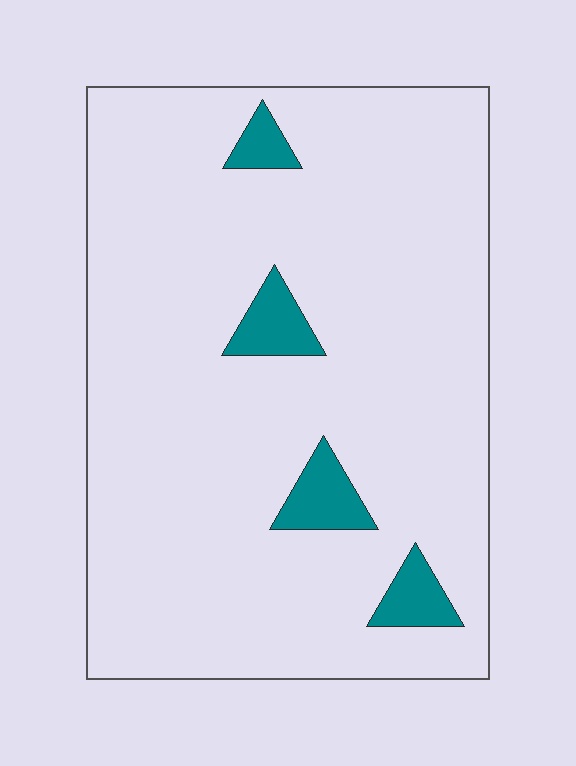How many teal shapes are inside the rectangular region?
4.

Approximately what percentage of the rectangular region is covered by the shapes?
Approximately 5%.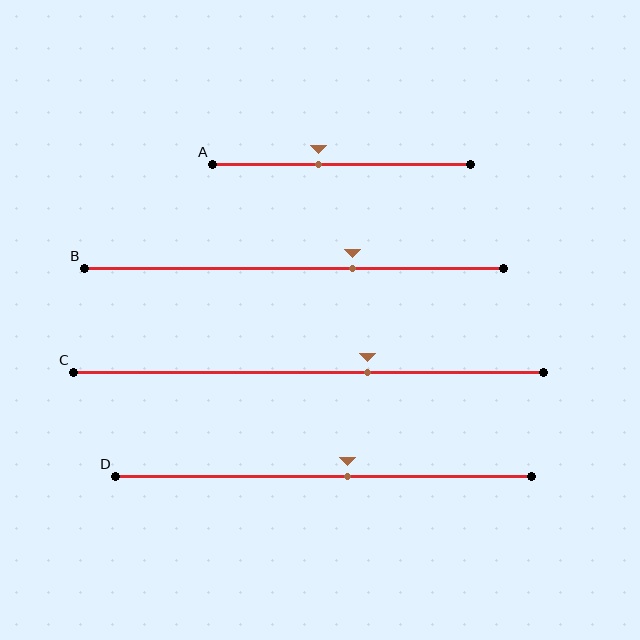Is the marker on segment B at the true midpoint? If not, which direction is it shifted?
No, the marker on segment B is shifted to the right by about 14% of the segment length.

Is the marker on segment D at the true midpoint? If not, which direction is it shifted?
No, the marker on segment D is shifted to the right by about 6% of the segment length.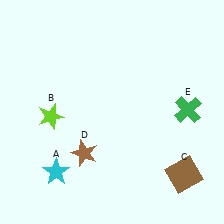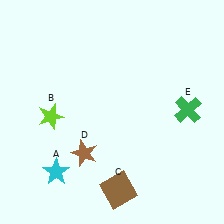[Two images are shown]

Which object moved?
The brown square (C) moved left.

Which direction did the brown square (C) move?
The brown square (C) moved left.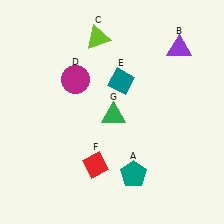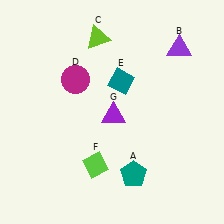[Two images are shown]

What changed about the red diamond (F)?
In Image 1, F is red. In Image 2, it changed to lime.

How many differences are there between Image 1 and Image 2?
There are 2 differences between the two images.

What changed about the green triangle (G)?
In Image 1, G is green. In Image 2, it changed to purple.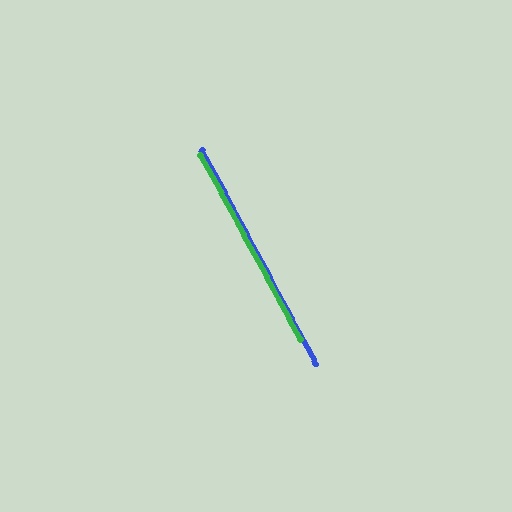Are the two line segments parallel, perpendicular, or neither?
Parallel — their directions differ by only 0.5°.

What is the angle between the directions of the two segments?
Approximately 0 degrees.